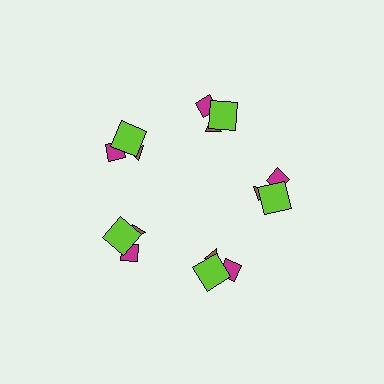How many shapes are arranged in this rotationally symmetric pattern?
There are 15 shapes, arranged in 5 groups of 3.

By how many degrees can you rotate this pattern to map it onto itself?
The pattern maps onto itself every 72 degrees of rotation.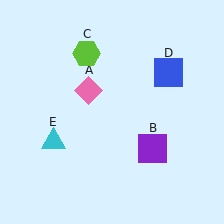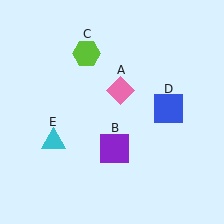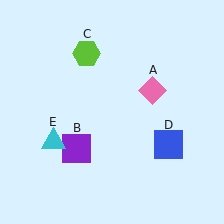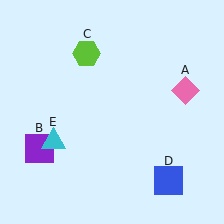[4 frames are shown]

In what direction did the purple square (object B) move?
The purple square (object B) moved left.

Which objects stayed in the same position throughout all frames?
Lime hexagon (object C) and cyan triangle (object E) remained stationary.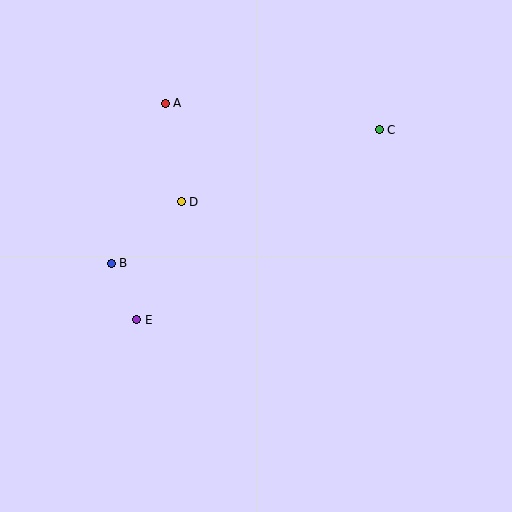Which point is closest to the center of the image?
Point D at (181, 202) is closest to the center.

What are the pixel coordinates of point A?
Point A is at (165, 103).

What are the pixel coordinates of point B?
Point B is at (111, 263).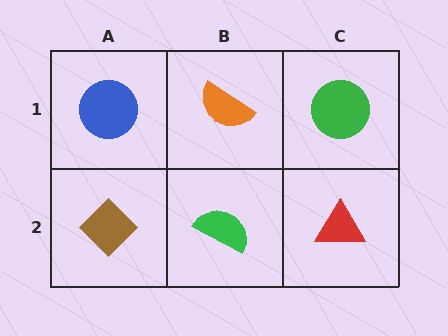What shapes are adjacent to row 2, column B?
An orange semicircle (row 1, column B), a brown diamond (row 2, column A), a red triangle (row 2, column C).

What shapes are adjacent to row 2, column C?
A green circle (row 1, column C), a green semicircle (row 2, column B).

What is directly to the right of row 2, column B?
A red triangle.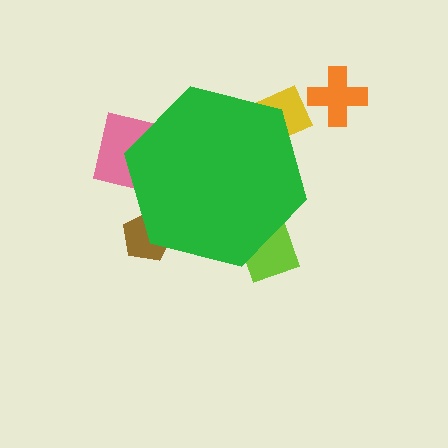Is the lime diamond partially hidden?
Yes, the lime diamond is partially hidden behind the green hexagon.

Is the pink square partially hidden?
Yes, the pink square is partially hidden behind the green hexagon.